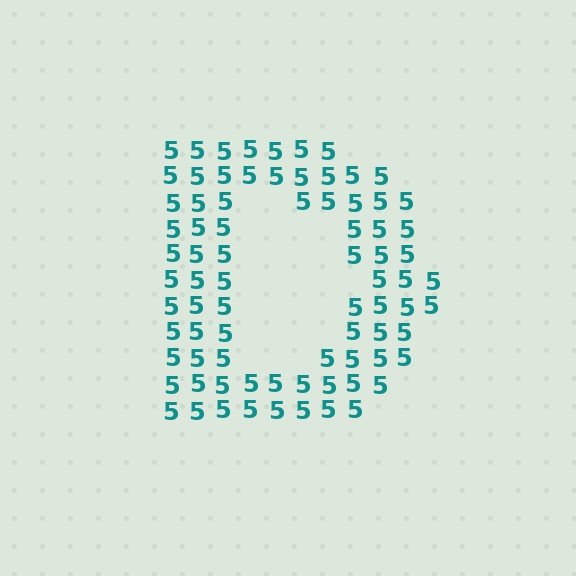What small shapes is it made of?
It is made of small digit 5's.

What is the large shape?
The large shape is the letter D.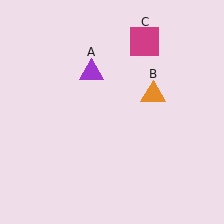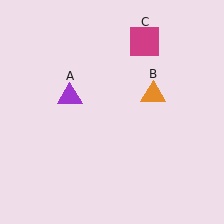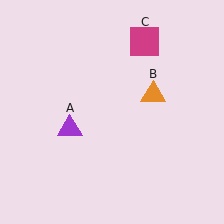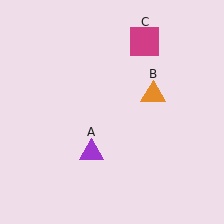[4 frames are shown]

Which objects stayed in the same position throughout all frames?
Orange triangle (object B) and magenta square (object C) remained stationary.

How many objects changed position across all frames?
1 object changed position: purple triangle (object A).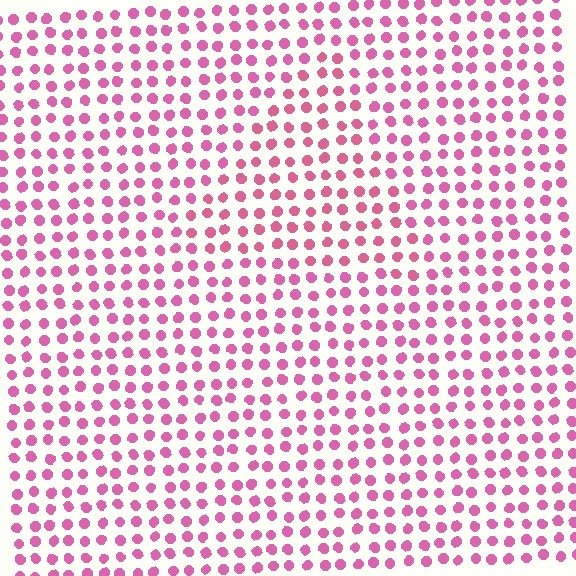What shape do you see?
I see a triangle.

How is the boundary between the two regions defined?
The boundary is defined purely by a slight shift in hue (about 14 degrees). Spacing, size, and orientation are identical on both sides.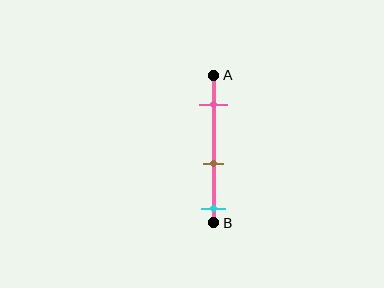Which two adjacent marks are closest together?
The brown and cyan marks are the closest adjacent pair.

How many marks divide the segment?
There are 3 marks dividing the segment.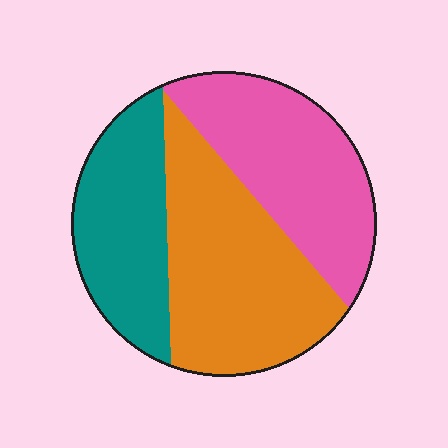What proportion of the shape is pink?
Pink covers about 35% of the shape.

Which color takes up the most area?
Orange, at roughly 40%.